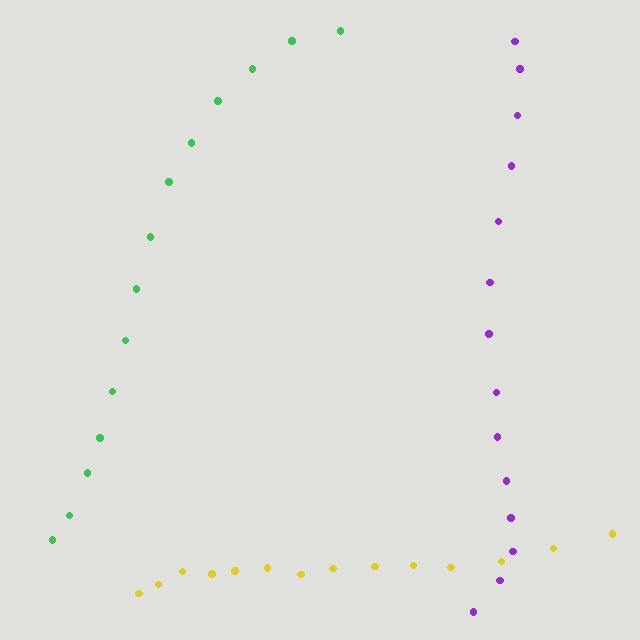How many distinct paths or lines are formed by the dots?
There are 3 distinct paths.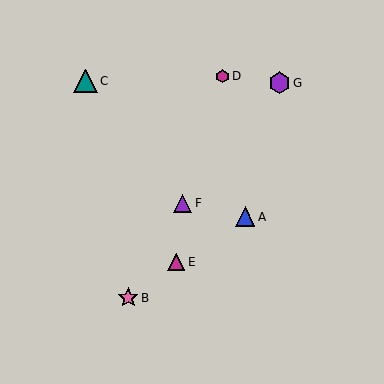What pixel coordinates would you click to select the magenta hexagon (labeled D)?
Click at (222, 76) to select the magenta hexagon D.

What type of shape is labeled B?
Shape B is a pink star.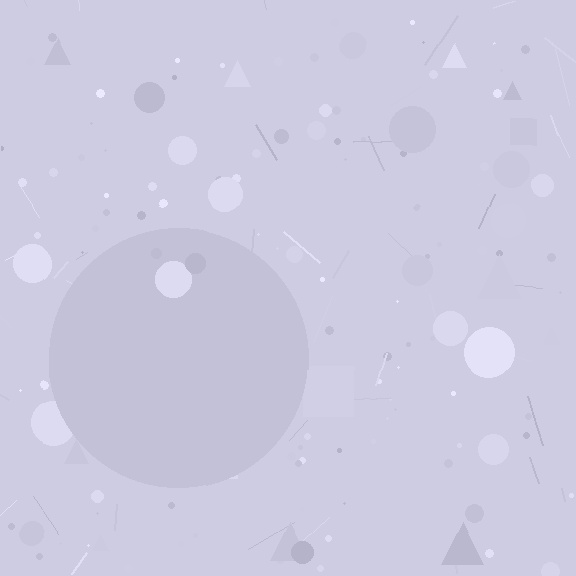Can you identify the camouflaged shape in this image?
The camouflaged shape is a circle.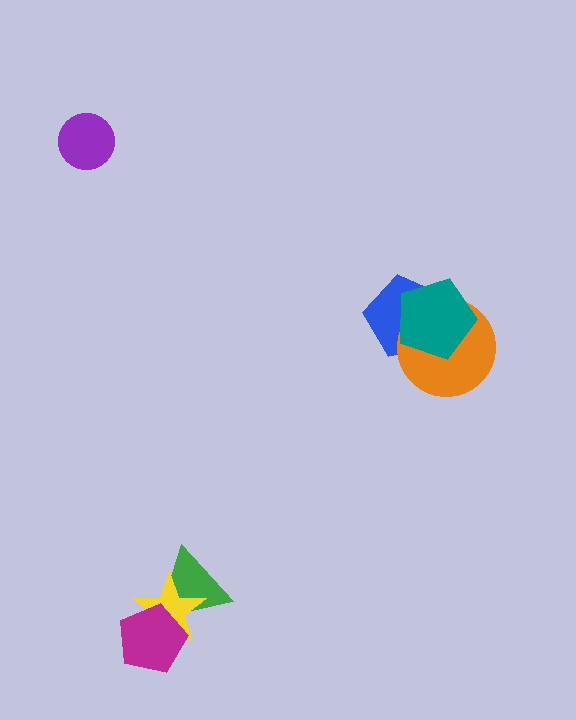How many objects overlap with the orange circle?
2 objects overlap with the orange circle.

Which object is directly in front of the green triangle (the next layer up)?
The yellow star is directly in front of the green triangle.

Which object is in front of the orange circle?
The teal pentagon is in front of the orange circle.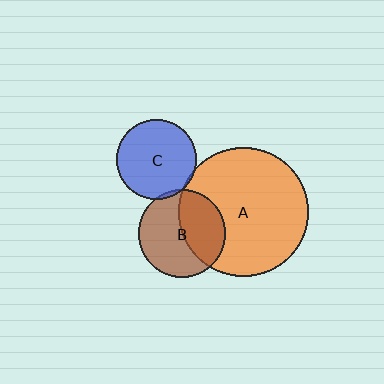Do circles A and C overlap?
Yes.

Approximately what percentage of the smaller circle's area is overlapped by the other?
Approximately 5%.